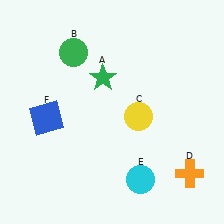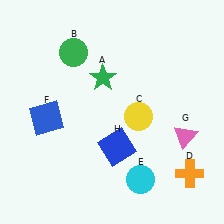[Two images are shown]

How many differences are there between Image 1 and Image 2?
There are 2 differences between the two images.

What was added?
A pink triangle (G), a blue square (H) were added in Image 2.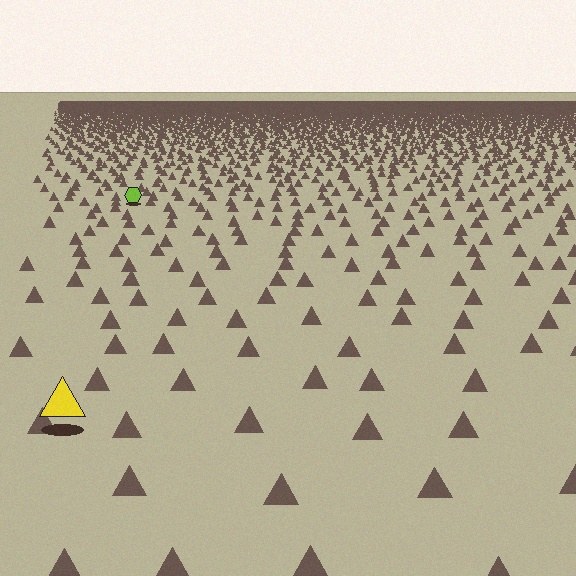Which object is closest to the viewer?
The yellow triangle is closest. The texture marks near it are larger and more spread out.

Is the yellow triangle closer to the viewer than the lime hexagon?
Yes. The yellow triangle is closer — you can tell from the texture gradient: the ground texture is coarser near it.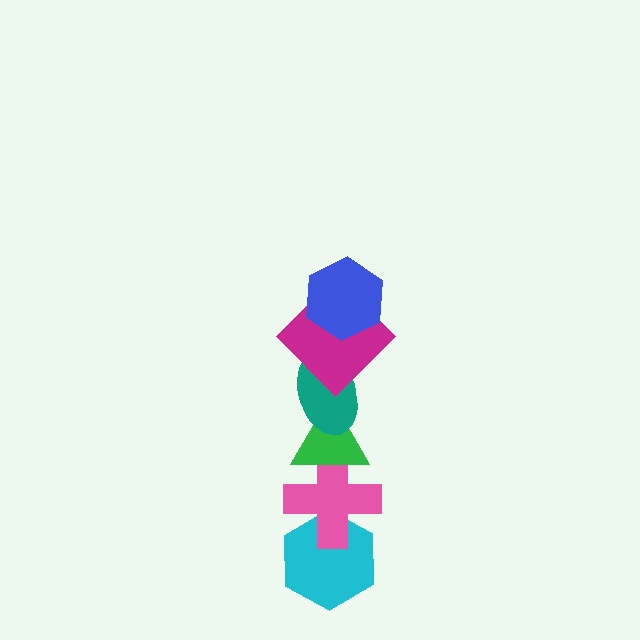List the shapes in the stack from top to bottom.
From top to bottom: the blue hexagon, the magenta diamond, the teal ellipse, the green triangle, the pink cross, the cyan hexagon.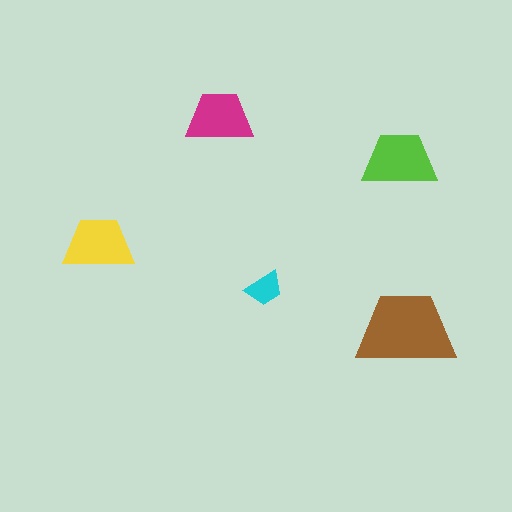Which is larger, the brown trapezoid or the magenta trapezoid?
The brown one.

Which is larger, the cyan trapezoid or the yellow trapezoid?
The yellow one.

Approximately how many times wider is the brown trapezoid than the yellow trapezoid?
About 1.5 times wider.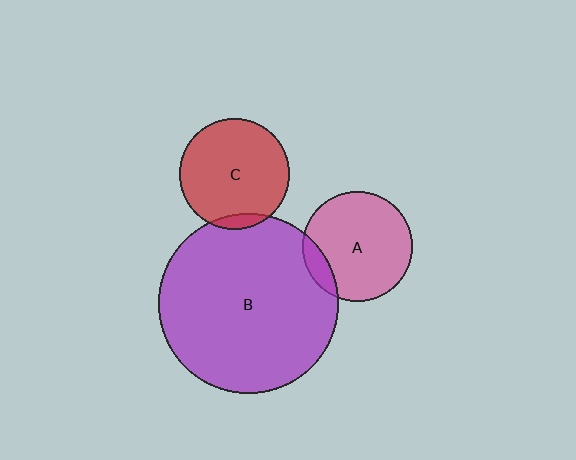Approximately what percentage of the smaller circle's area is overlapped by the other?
Approximately 10%.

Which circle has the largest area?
Circle B (purple).